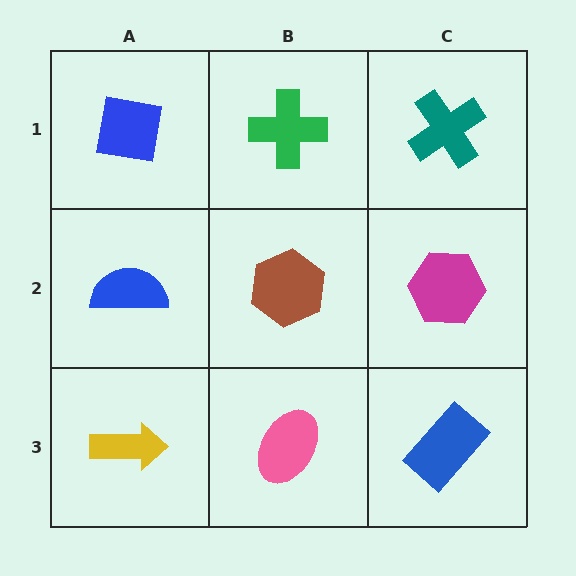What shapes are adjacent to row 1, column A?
A blue semicircle (row 2, column A), a green cross (row 1, column B).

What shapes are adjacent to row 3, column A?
A blue semicircle (row 2, column A), a pink ellipse (row 3, column B).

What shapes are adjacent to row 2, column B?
A green cross (row 1, column B), a pink ellipse (row 3, column B), a blue semicircle (row 2, column A), a magenta hexagon (row 2, column C).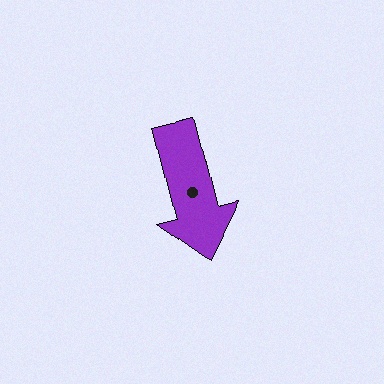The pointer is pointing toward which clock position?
Roughly 6 o'clock.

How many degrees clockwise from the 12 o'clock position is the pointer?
Approximately 166 degrees.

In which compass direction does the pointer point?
South.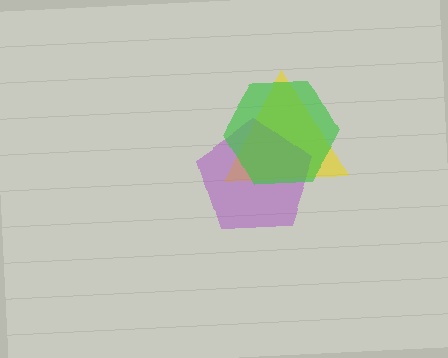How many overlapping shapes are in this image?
There are 3 overlapping shapes in the image.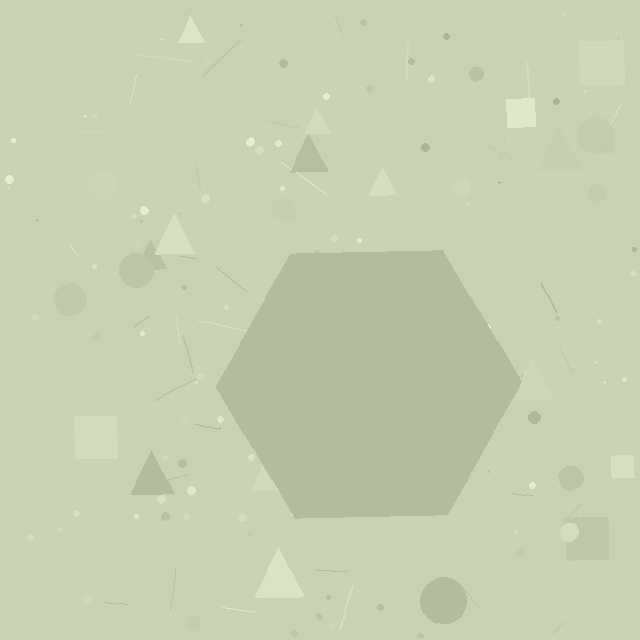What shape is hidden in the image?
A hexagon is hidden in the image.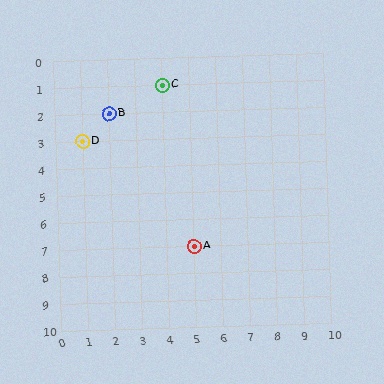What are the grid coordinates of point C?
Point C is at grid coordinates (4, 1).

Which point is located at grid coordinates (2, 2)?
Point B is at (2, 2).